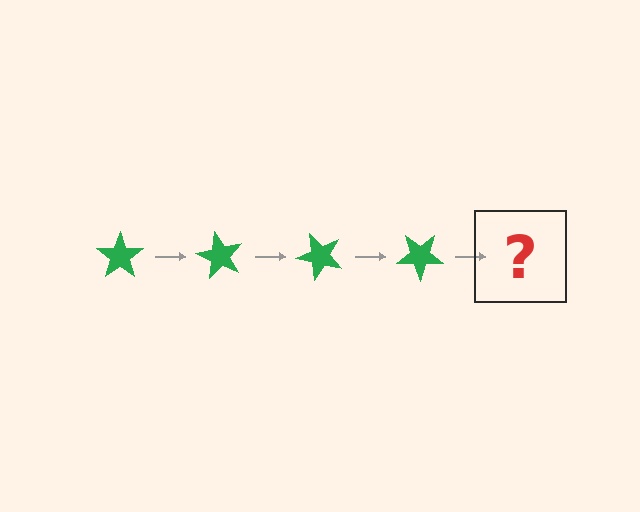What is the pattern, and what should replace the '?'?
The pattern is that the star rotates 60 degrees each step. The '?' should be a green star rotated 240 degrees.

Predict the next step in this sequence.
The next step is a green star rotated 240 degrees.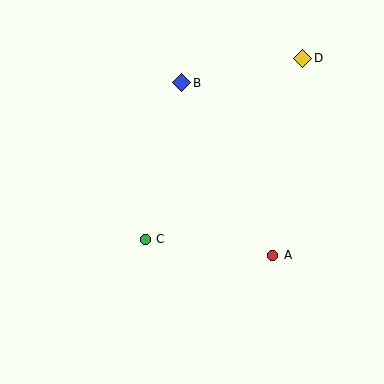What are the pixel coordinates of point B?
Point B is at (182, 83).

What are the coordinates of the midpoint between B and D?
The midpoint between B and D is at (242, 70).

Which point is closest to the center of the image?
Point C at (145, 239) is closest to the center.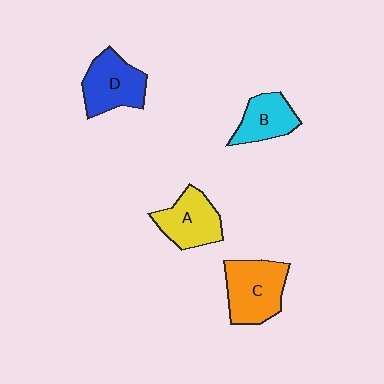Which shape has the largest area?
Shape C (orange).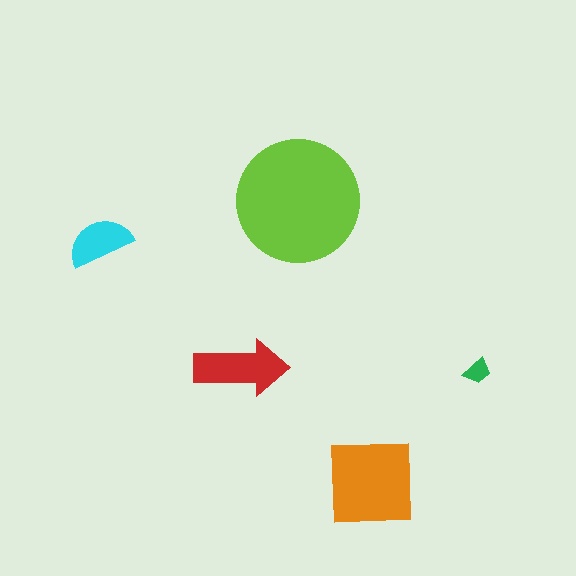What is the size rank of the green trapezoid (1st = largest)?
5th.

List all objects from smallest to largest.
The green trapezoid, the cyan semicircle, the red arrow, the orange square, the lime circle.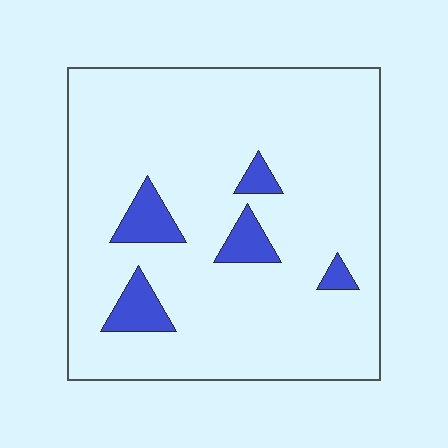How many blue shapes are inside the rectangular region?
5.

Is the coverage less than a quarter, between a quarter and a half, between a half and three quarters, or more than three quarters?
Less than a quarter.